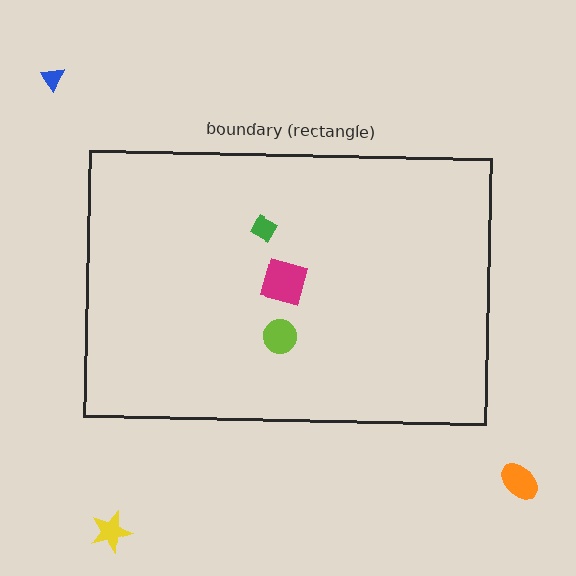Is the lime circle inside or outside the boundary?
Inside.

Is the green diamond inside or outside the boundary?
Inside.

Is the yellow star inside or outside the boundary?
Outside.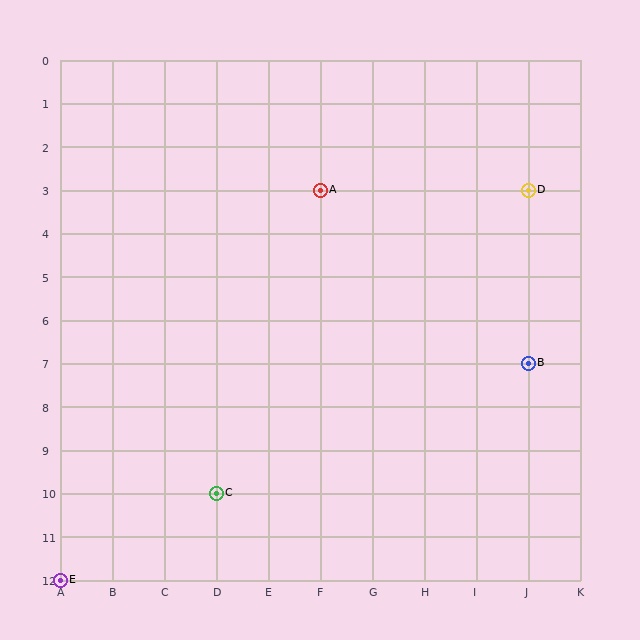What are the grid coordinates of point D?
Point D is at grid coordinates (J, 3).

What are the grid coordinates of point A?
Point A is at grid coordinates (F, 3).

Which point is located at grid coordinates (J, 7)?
Point B is at (J, 7).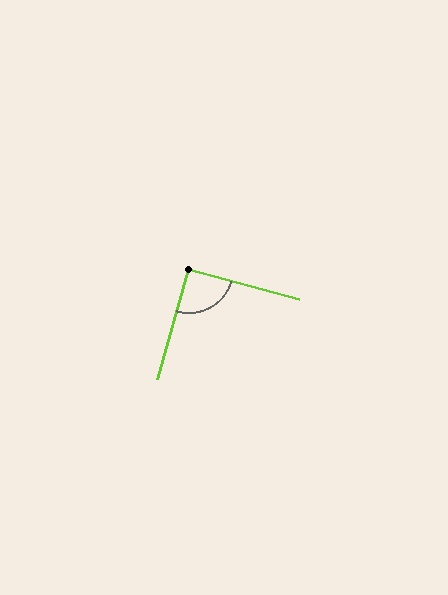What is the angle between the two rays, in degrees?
Approximately 91 degrees.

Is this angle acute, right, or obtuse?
It is approximately a right angle.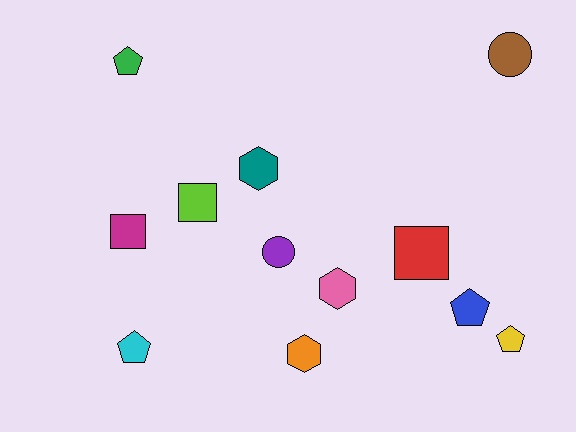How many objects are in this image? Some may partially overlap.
There are 12 objects.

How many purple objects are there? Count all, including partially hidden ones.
There is 1 purple object.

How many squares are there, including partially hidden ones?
There are 3 squares.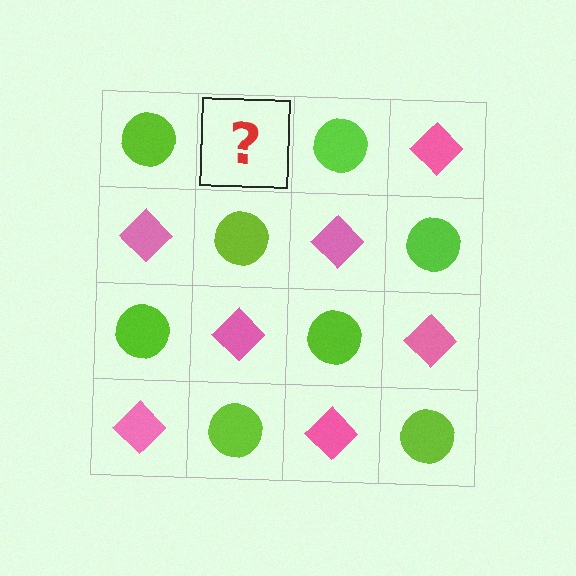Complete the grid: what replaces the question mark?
The question mark should be replaced with a pink diamond.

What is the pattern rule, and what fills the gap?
The rule is that it alternates lime circle and pink diamond in a checkerboard pattern. The gap should be filled with a pink diamond.